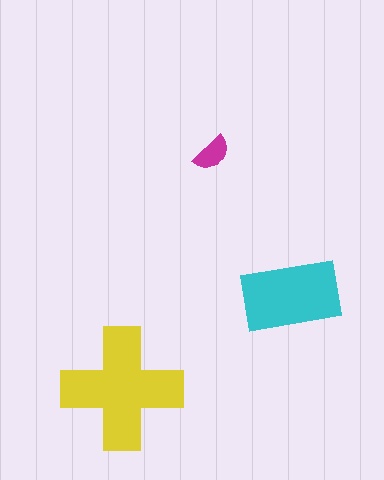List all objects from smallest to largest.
The magenta semicircle, the cyan rectangle, the yellow cross.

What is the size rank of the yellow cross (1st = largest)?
1st.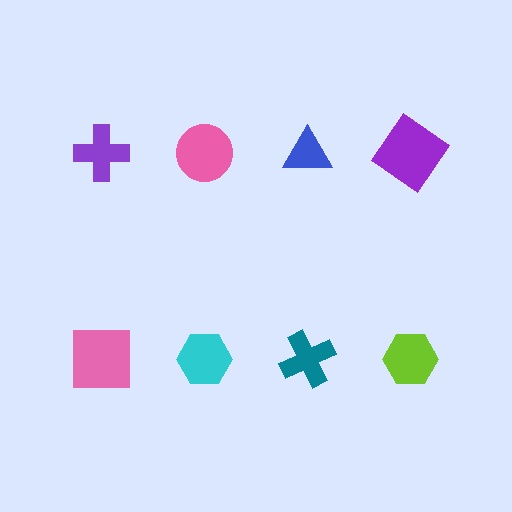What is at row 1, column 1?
A purple cross.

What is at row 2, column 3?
A teal cross.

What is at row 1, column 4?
A purple diamond.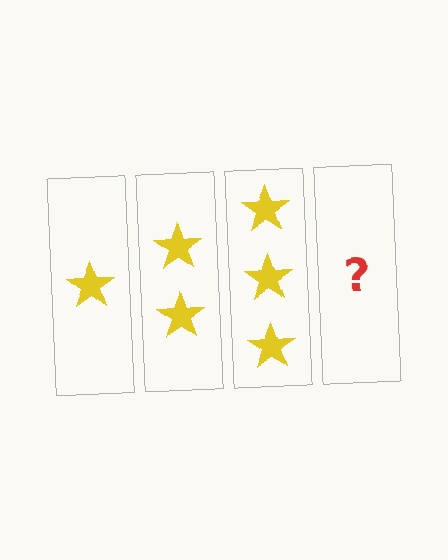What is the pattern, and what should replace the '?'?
The pattern is that each step adds one more star. The '?' should be 4 stars.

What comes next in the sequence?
The next element should be 4 stars.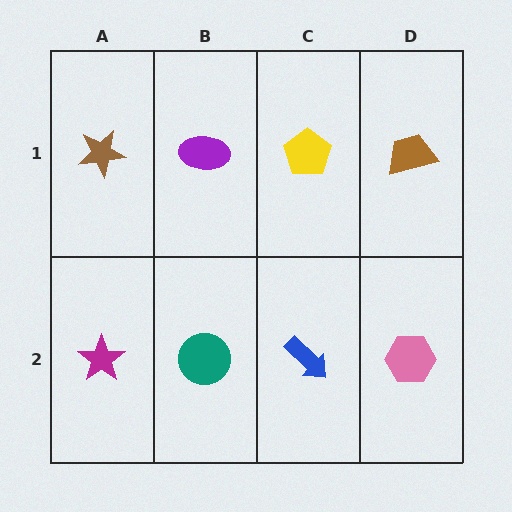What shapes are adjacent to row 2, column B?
A purple ellipse (row 1, column B), a magenta star (row 2, column A), a blue arrow (row 2, column C).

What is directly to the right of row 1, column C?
A brown trapezoid.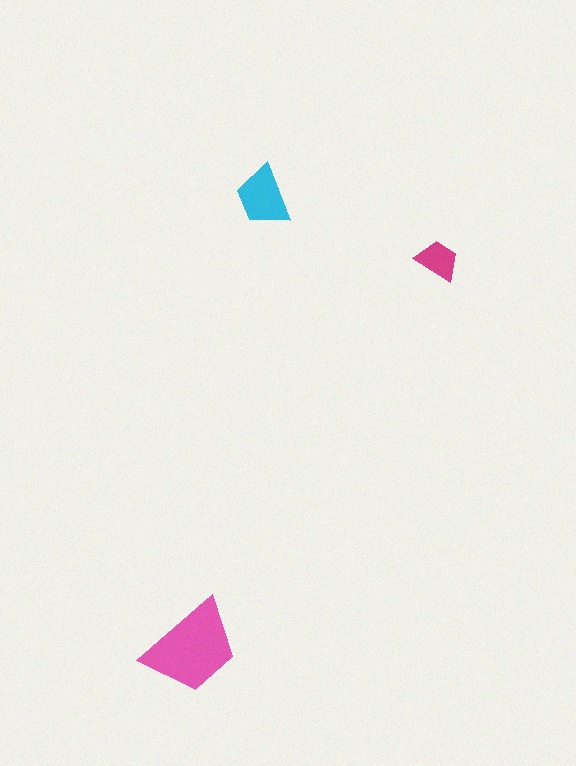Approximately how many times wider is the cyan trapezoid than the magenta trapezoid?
About 1.5 times wider.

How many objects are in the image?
There are 3 objects in the image.